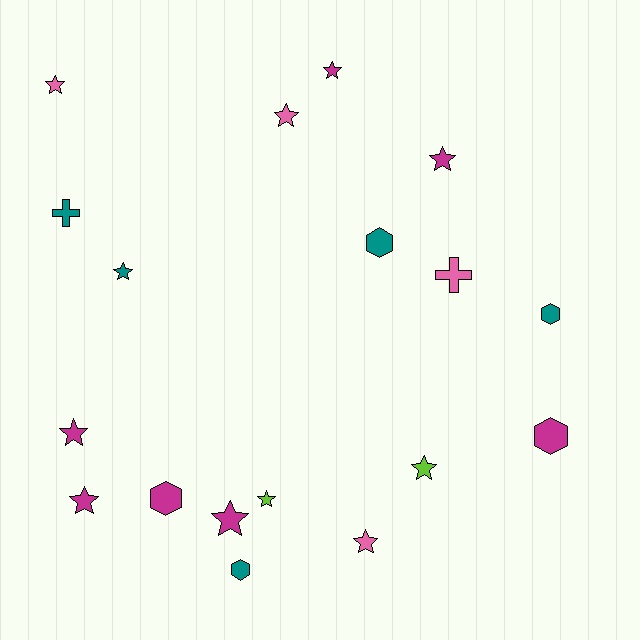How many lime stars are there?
There are 2 lime stars.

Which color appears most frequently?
Magenta, with 7 objects.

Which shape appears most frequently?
Star, with 11 objects.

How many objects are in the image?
There are 18 objects.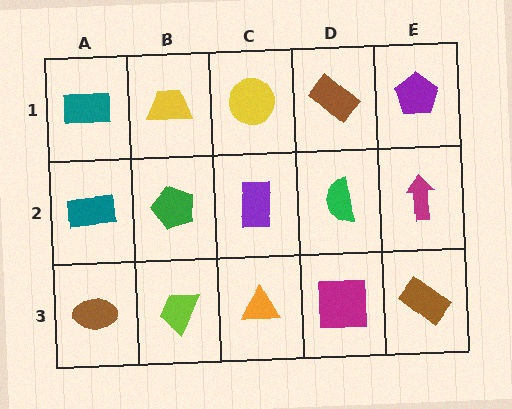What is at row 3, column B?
A lime trapezoid.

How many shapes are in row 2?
5 shapes.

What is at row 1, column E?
A purple pentagon.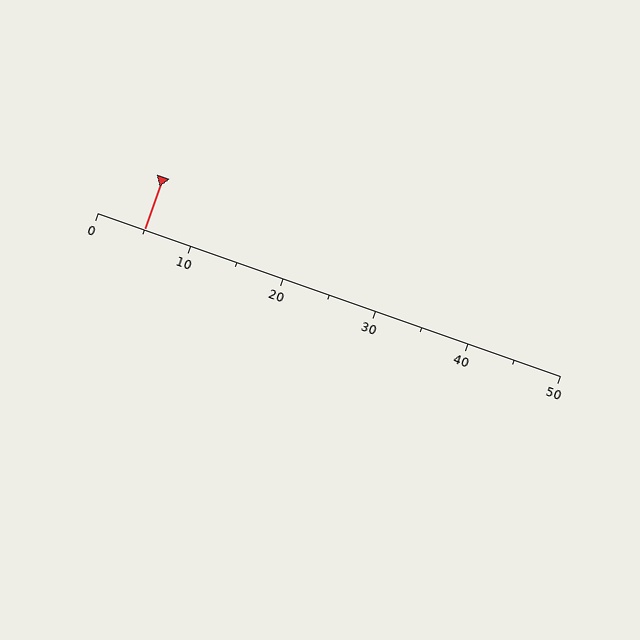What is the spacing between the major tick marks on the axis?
The major ticks are spaced 10 apart.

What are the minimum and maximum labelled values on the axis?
The axis runs from 0 to 50.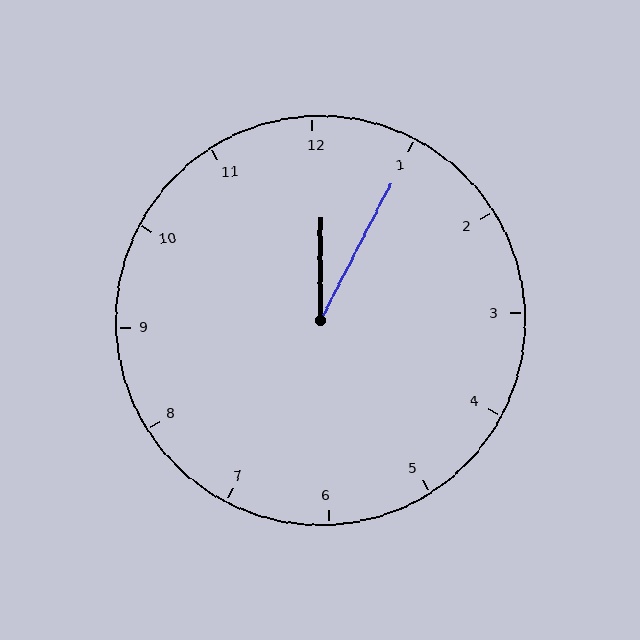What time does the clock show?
12:05.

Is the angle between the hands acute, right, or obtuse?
It is acute.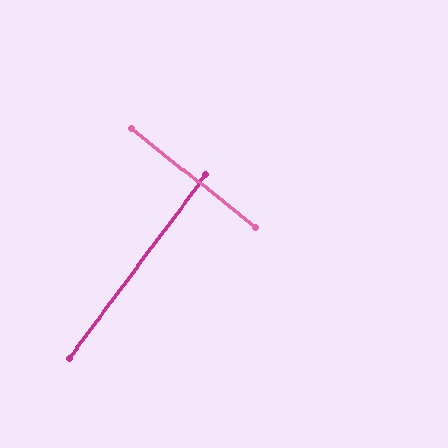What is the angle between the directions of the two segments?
Approximately 89 degrees.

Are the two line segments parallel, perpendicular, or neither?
Perpendicular — they meet at approximately 89°.